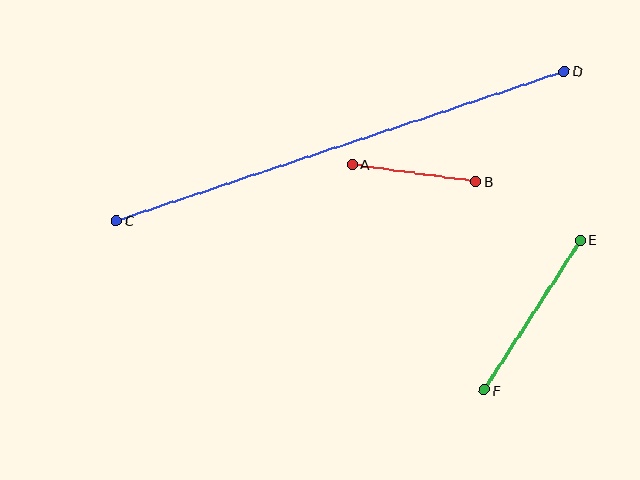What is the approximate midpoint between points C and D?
The midpoint is at approximately (340, 146) pixels.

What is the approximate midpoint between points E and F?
The midpoint is at approximately (532, 315) pixels.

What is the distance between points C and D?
The distance is approximately 472 pixels.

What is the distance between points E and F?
The distance is approximately 178 pixels.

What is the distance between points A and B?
The distance is approximately 125 pixels.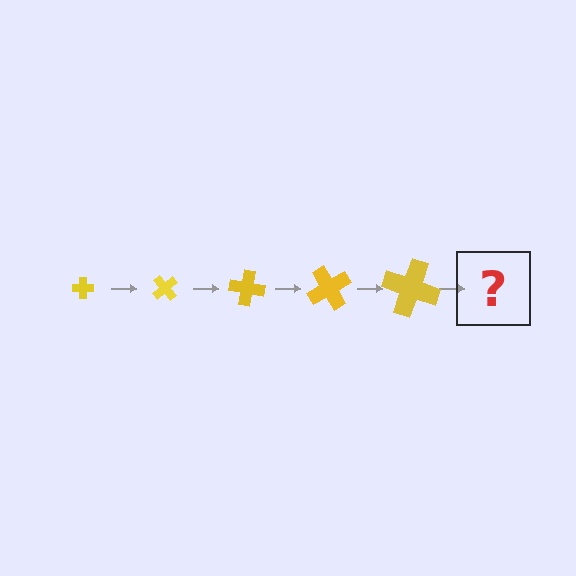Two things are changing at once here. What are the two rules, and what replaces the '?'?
The two rules are that the cross grows larger each step and it rotates 50 degrees each step. The '?' should be a cross, larger than the previous one and rotated 250 degrees from the start.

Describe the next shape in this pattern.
It should be a cross, larger than the previous one and rotated 250 degrees from the start.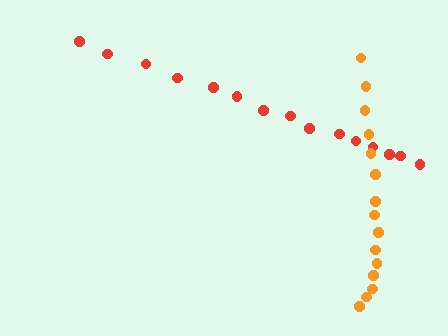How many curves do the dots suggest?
There are 2 distinct paths.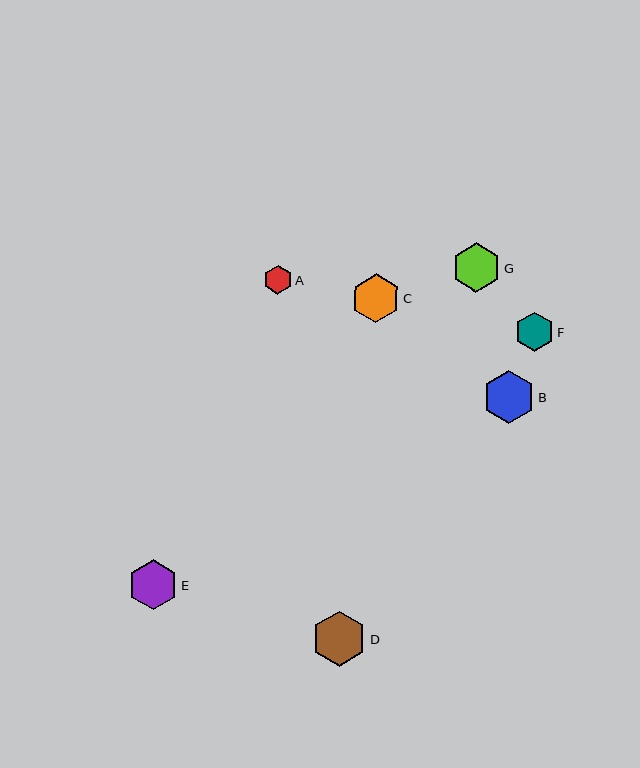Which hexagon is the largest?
Hexagon D is the largest with a size of approximately 55 pixels.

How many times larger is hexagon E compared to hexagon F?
Hexagon E is approximately 1.3 times the size of hexagon F.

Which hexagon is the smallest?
Hexagon A is the smallest with a size of approximately 29 pixels.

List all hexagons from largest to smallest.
From largest to smallest: D, B, E, G, C, F, A.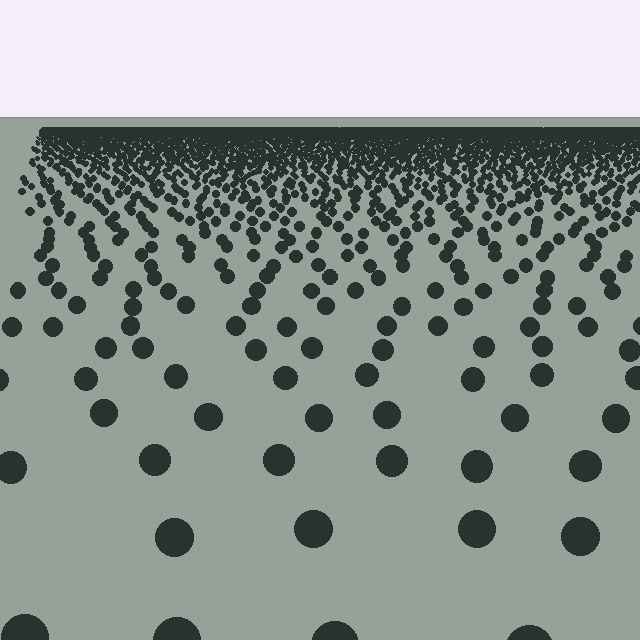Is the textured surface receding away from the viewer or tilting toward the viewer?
The surface is receding away from the viewer. Texture elements get smaller and denser toward the top.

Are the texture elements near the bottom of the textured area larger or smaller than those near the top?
Larger. Near the bottom, elements are closer to the viewer and appear at a bigger on-screen size.